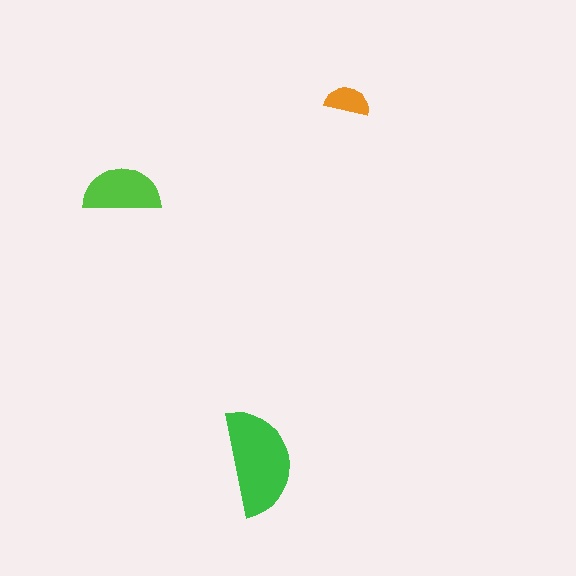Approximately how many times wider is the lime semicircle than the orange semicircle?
About 1.5 times wider.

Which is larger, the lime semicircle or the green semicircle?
The green one.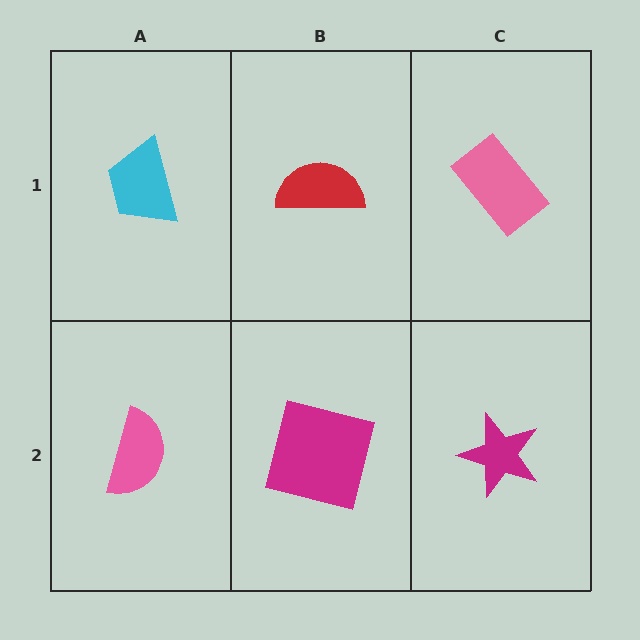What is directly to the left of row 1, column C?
A red semicircle.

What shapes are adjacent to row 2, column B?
A red semicircle (row 1, column B), a pink semicircle (row 2, column A), a magenta star (row 2, column C).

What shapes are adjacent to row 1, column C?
A magenta star (row 2, column C), a red semicircle (row 1, column B).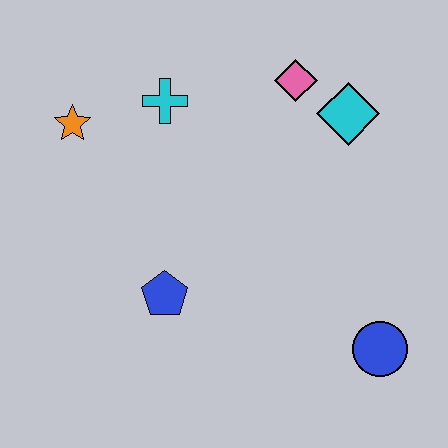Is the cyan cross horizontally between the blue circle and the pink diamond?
No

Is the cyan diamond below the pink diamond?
Yes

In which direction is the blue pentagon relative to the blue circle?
The blue pentagon is to the left of the blue circle.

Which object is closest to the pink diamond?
The cyan diamond is closest to the pink diamond.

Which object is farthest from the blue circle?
The orange star is farthest from the blue circle.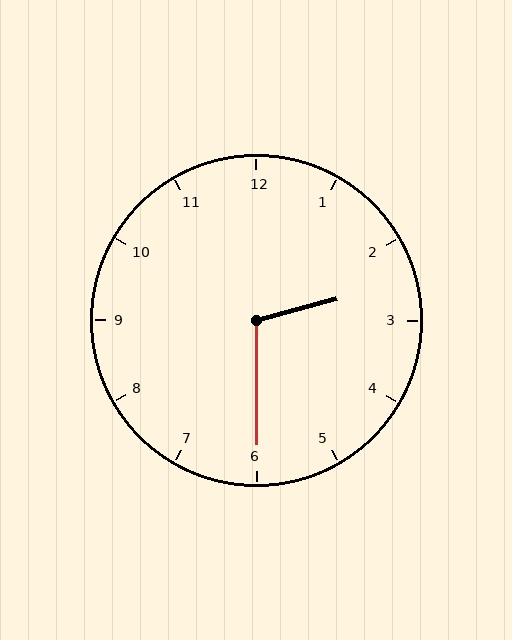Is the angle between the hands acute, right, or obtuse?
It is obtuse.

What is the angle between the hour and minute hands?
Approximately 105 degrees.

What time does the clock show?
2:30.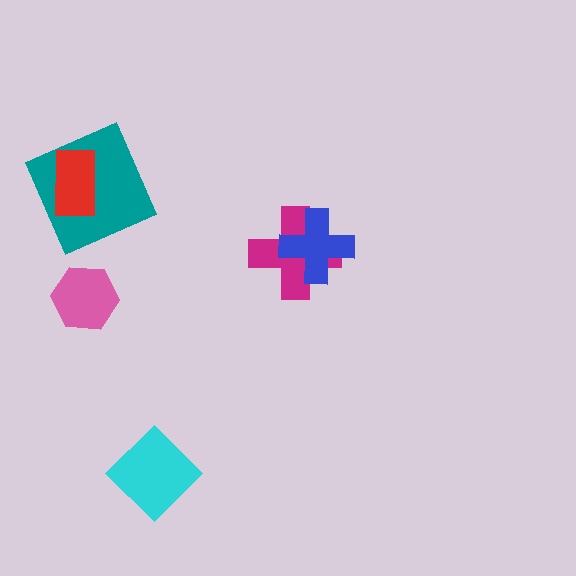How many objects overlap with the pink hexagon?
0 objects overlap with the pink hexagon.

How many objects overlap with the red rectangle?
1 object overlaps with the red rectangle.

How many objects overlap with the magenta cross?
1 object overlaps with the magenta cross.